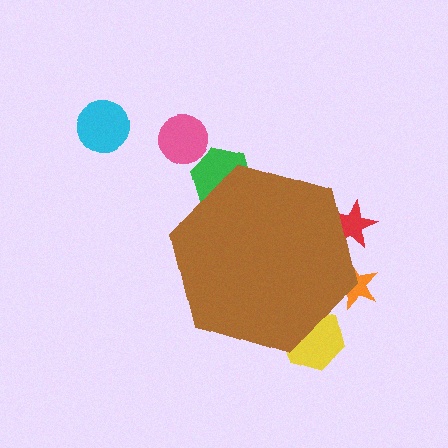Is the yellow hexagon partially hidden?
Yes, the yellow hexagon is partially hidden behind the brown hexagon.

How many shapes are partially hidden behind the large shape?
4 shapes are partially hidden.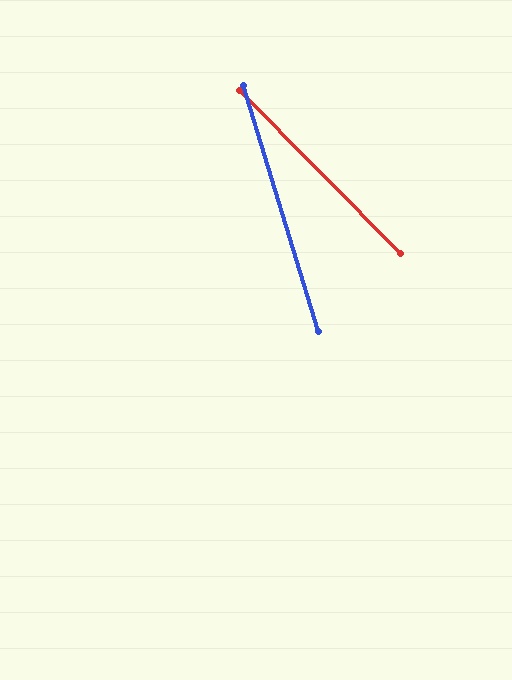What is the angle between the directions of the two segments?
Approximately 28 degrees.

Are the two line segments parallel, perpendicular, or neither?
Neither parallel nor perpendicular — they differ by about 28°.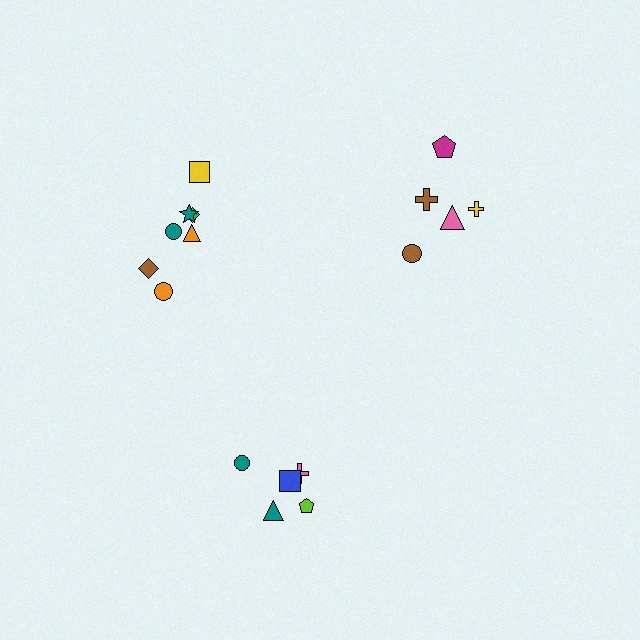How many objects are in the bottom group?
There are 5 objects.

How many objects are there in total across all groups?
There are 17 objects.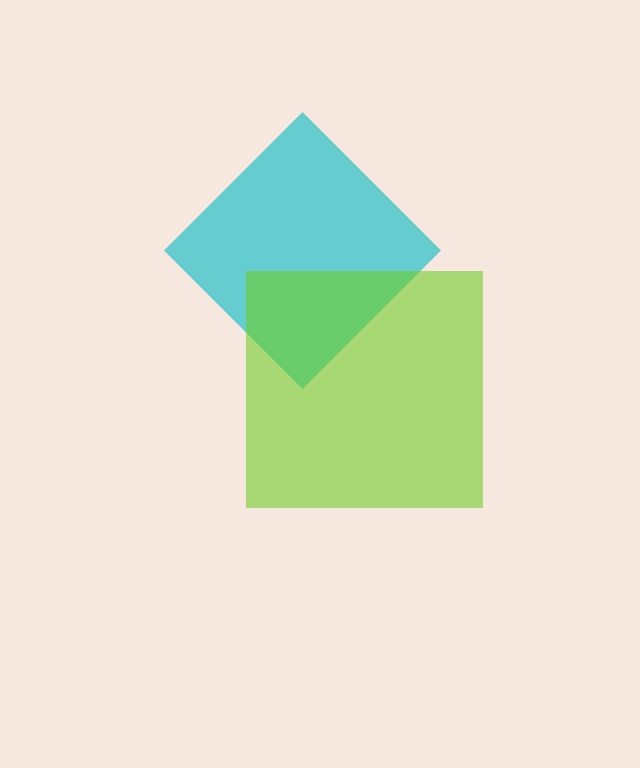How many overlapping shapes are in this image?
There are 2 overlapping shapes in the image.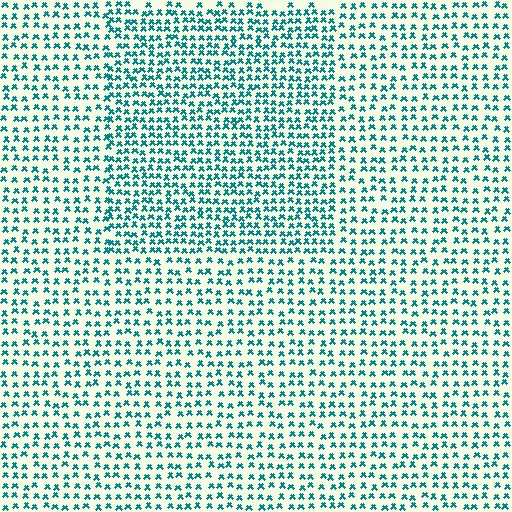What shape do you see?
I see a rectangle.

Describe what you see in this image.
The image contains small teal elements arranged at two different densities. A rectangle-shaped region is visible where the elements are more densely packed than the surrounding area.